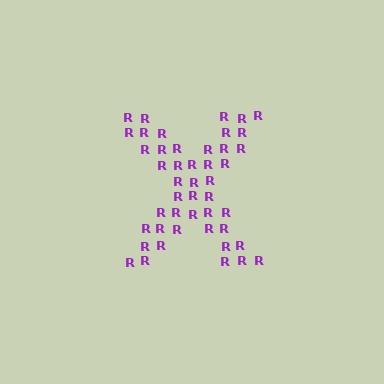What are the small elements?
The small elements are letter R's.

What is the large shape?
The large shape is the letter X.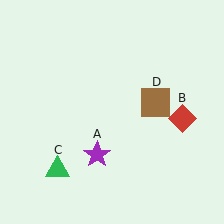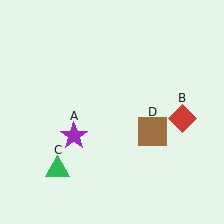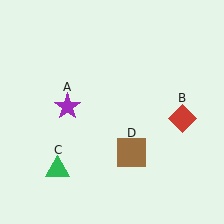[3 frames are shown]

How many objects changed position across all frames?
2 objects changed position: purple star (object A), brown square (object D).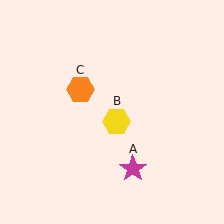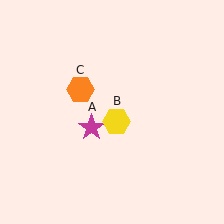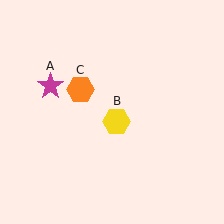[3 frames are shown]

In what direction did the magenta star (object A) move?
The magenta star (object A) moved up and to the left.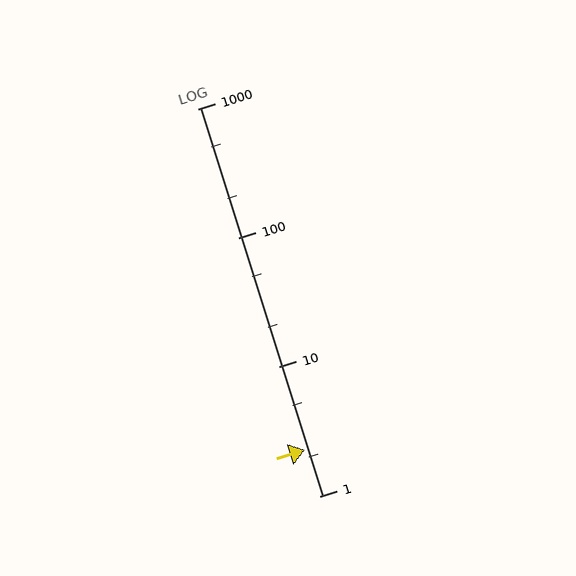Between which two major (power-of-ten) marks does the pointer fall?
The pointer is between 1 and 10.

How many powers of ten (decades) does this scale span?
The scale spans 3 decades, from 1 to 1000.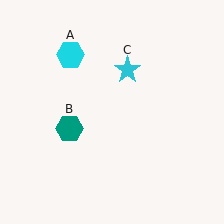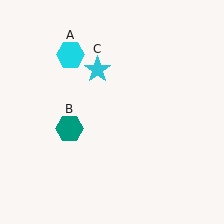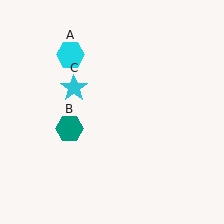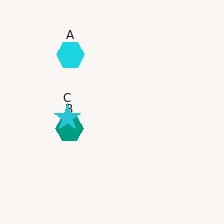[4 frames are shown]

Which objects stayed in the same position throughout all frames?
Cyan hexagon (object A) and teal hexagon (object B) remained stationary.